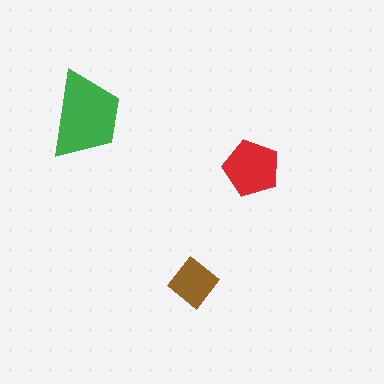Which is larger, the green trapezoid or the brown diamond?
The green trapezoid.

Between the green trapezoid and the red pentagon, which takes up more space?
The green trapezoid.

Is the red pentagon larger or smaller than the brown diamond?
Larger.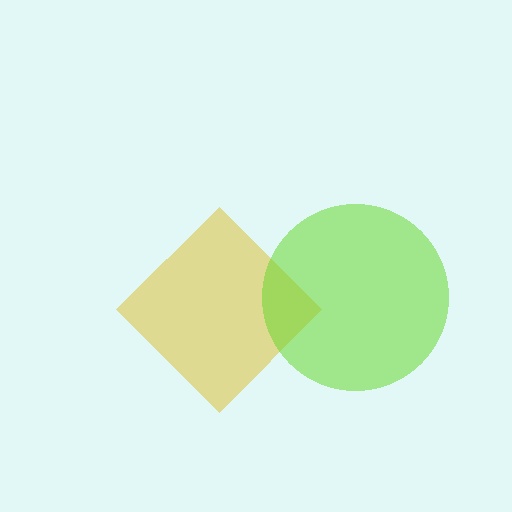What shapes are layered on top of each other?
The layered shapes are: a yellow diamond, a lime circle.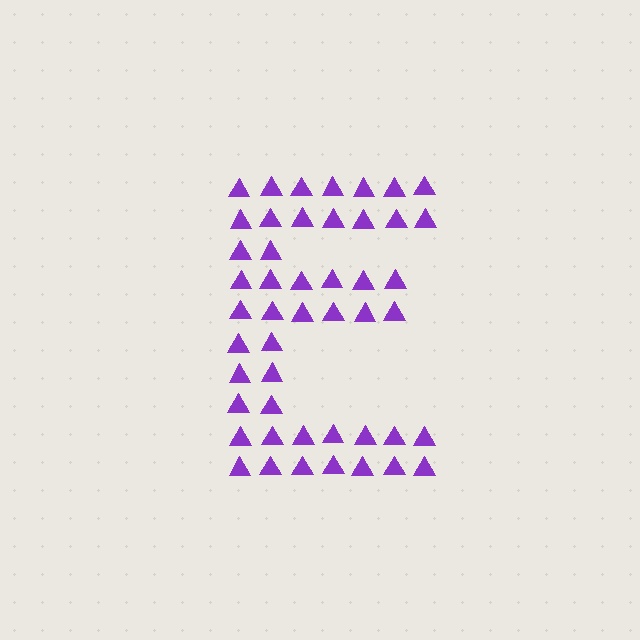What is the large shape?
The large shape is the letter E.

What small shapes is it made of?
It is made of small triangles.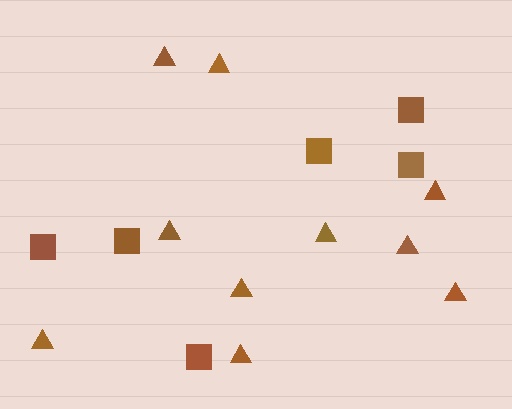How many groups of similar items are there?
There are 2 groups: one group of triangles (10) and one group of squares (6).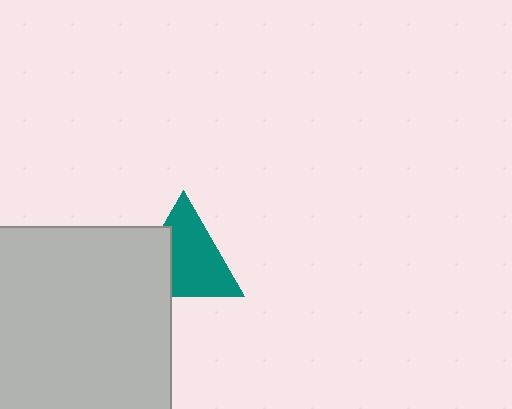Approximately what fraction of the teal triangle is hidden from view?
Roughly 32% of the teal triangle is hidden behind the light gray square.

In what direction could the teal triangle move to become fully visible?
The teal triangle could move right. That would shift it out from behind the light gray square entirely.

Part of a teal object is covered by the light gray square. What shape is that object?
It is a triangle.